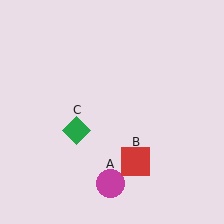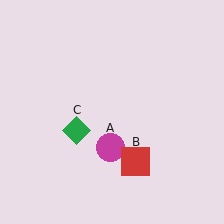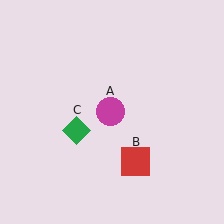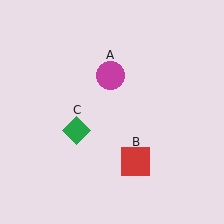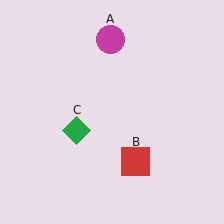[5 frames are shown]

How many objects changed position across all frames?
1 object changed position: magenta circle (object A).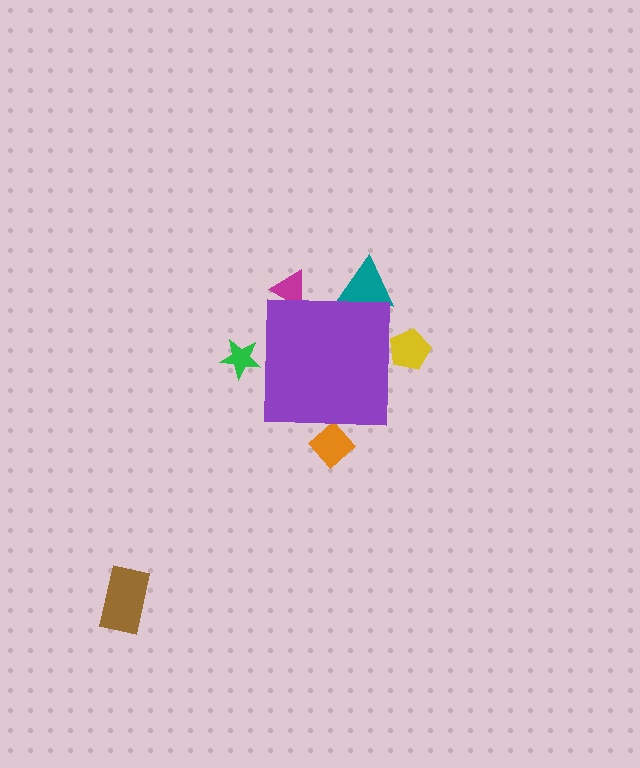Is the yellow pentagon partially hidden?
Yes, the yellow pentagon is partially hidden behind the purple square.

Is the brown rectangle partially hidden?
No, the brown rectangle is fully visible.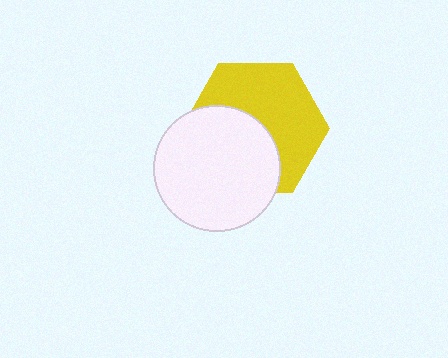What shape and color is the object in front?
The object in front is a white circle.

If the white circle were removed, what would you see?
You would see the complete yellow hexagon.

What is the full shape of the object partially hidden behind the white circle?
The partially hidden object is a yellow hexagon.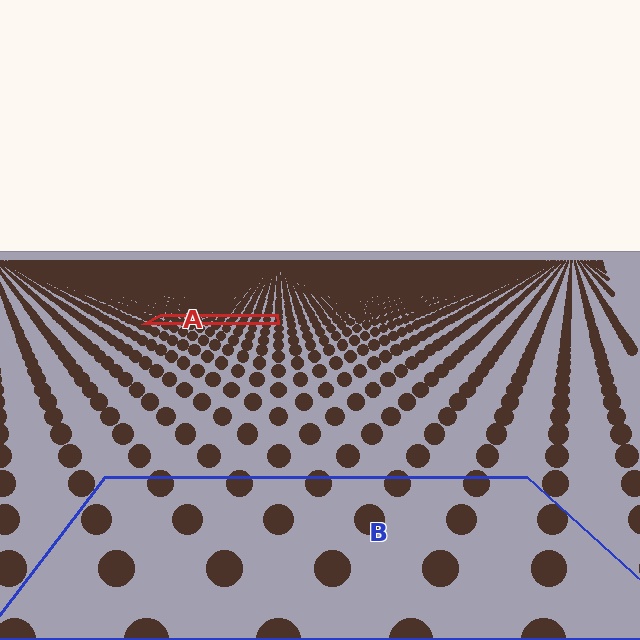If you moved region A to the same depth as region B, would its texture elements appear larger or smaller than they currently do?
They would appear larger. At a closer depth, the same texture elements are projected at a bigger on-screen size.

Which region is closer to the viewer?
Region B is closer. The texture elements there are larger and more spread out.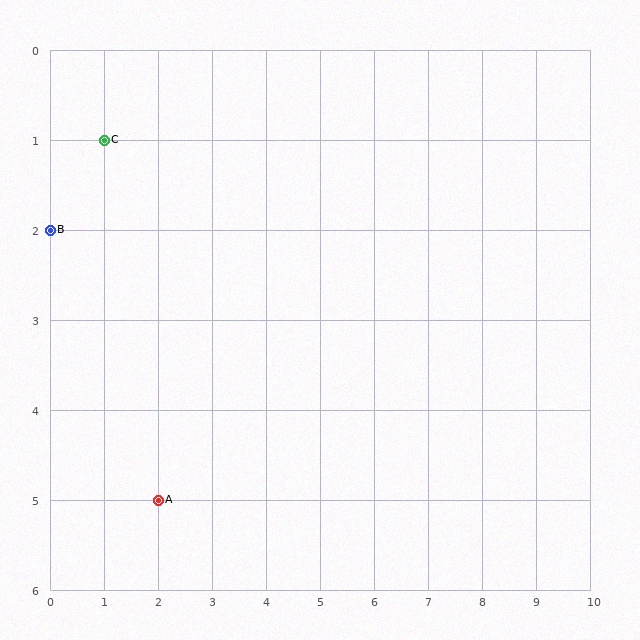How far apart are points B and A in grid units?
Points B and A are 2 columns and 3 rows apart (about 3.6 grid units diagonally).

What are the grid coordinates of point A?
Point A is at grid coordinates (2, 5).